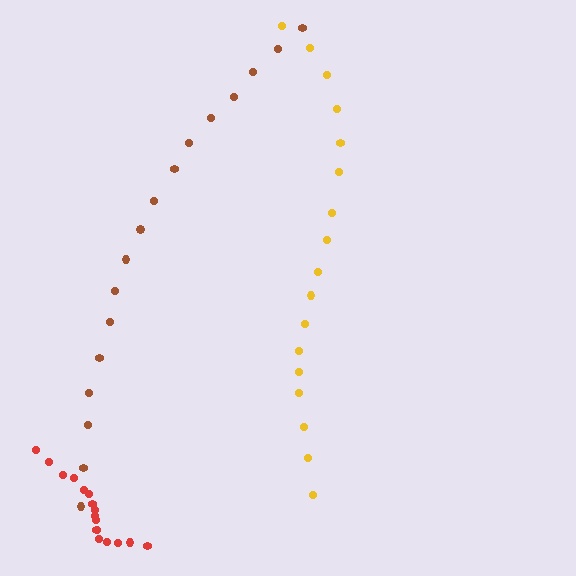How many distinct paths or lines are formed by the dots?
There are 3 distinct paths.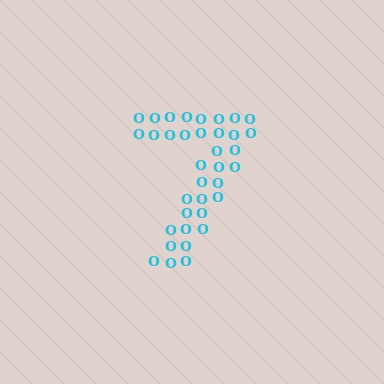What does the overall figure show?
The overall figure shows the digit 7.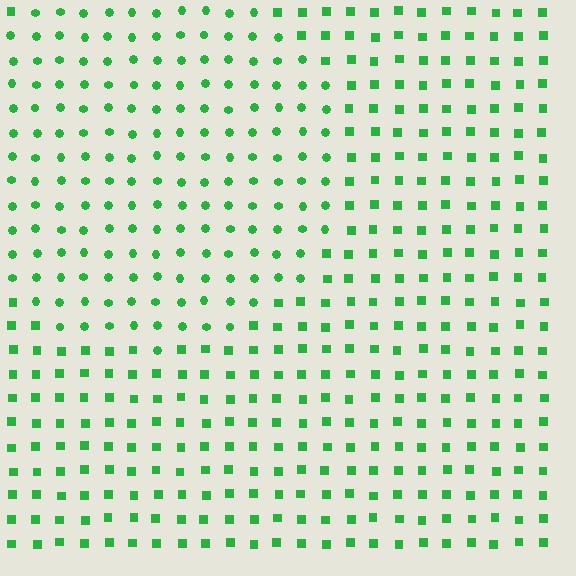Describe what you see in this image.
The image is filled with small green elements arranged in a uniform grid. A circle-shaped region contains circles, while the surrounding area contains squares. The boundary is defined purely by the change in element shape.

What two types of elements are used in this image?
The image uses circles inside the circle region and squares outside it.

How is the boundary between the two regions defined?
The boundary is defined by a change in element shape: circles inside vs. squares outside. All elements share the same color and spacing.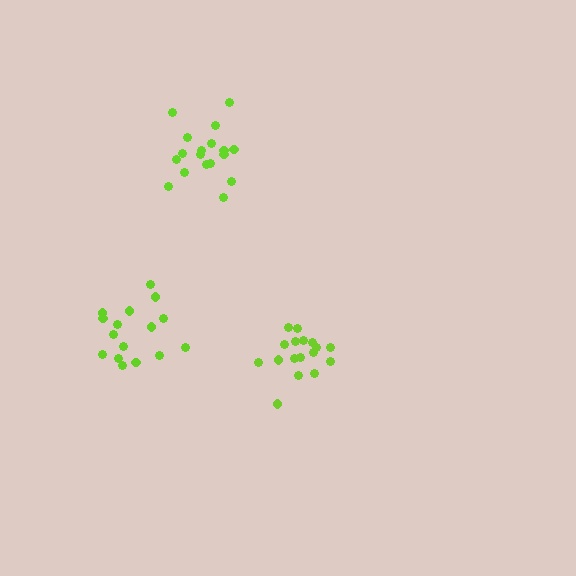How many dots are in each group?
Group 1: 17 dots, Group 2: 18 dots, Group 3: 16 dots (51 total).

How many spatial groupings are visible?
There are 3 spatial groupings.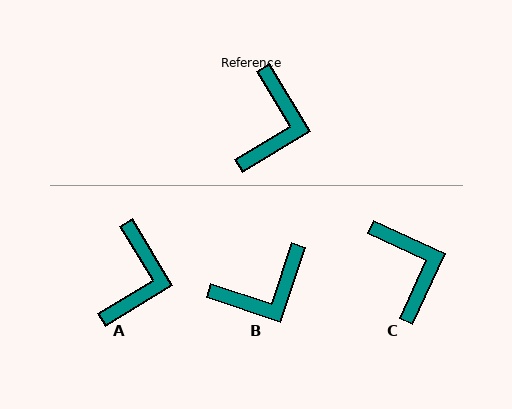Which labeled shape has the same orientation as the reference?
A.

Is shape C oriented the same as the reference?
No, it is off by about 34 degrees.